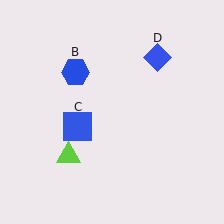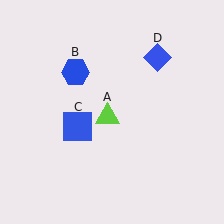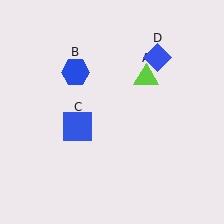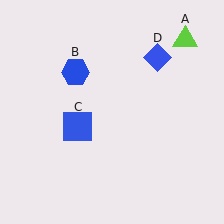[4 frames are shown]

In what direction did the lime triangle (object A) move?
The lime triangle (object A) moved up and to the right.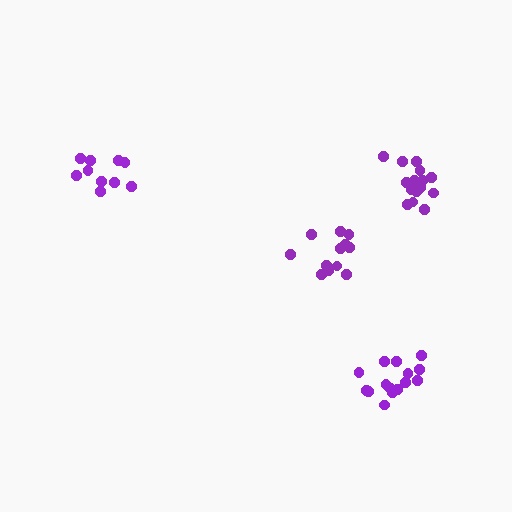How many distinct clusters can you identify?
There are 4 distinct clusters.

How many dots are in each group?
Group 1: 10 dots, Group 2: 16 dots, Group 3: 12 dots, Group 4: 15 dots (53 total).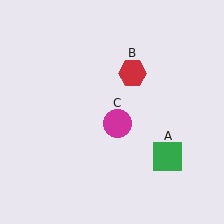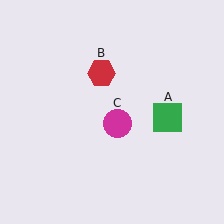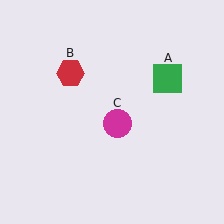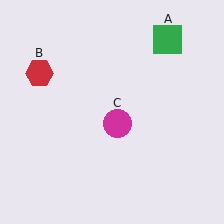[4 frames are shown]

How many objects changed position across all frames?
2 objects changed position: green square (object A), red hexagon (object B).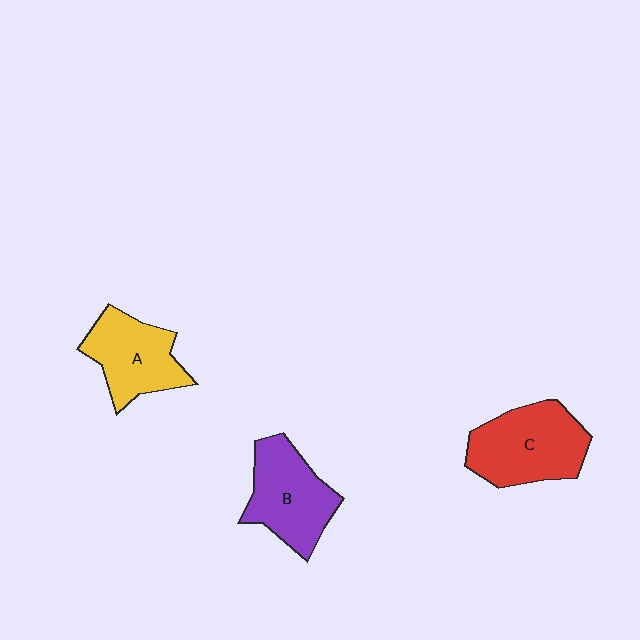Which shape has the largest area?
Shape C (red).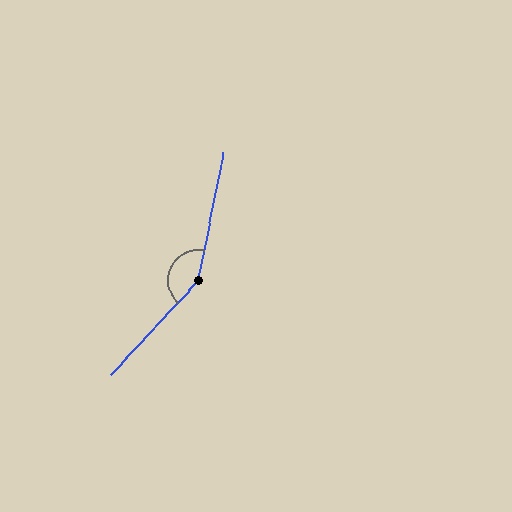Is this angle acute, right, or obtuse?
It is obtuse.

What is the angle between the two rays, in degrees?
Approximately 148 degrees.